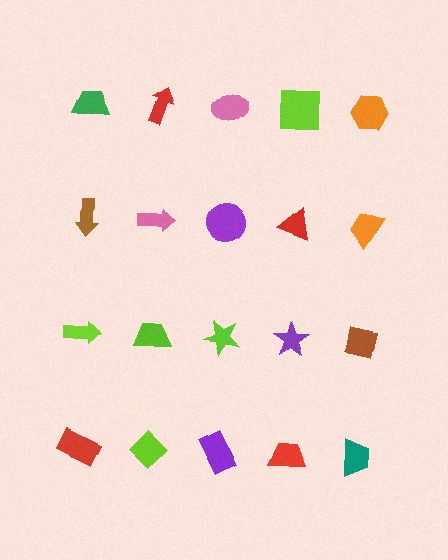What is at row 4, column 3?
A purple rectangle.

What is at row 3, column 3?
A lime star.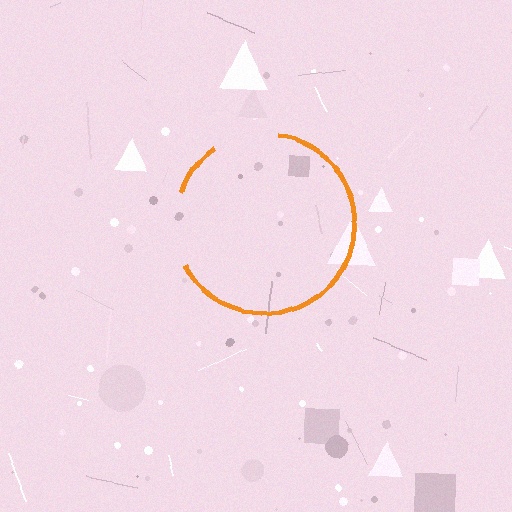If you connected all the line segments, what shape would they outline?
They would outline a circle.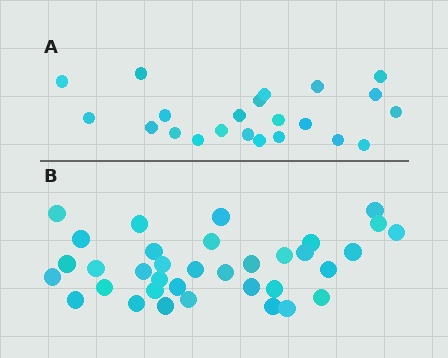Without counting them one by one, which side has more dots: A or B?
Region B (the bottom region) has more dots.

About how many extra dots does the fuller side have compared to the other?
Region B has approximately 15 more dots than region A.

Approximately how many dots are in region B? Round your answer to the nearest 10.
About 40 dots. (The exact count is 35, which rounds to 40.)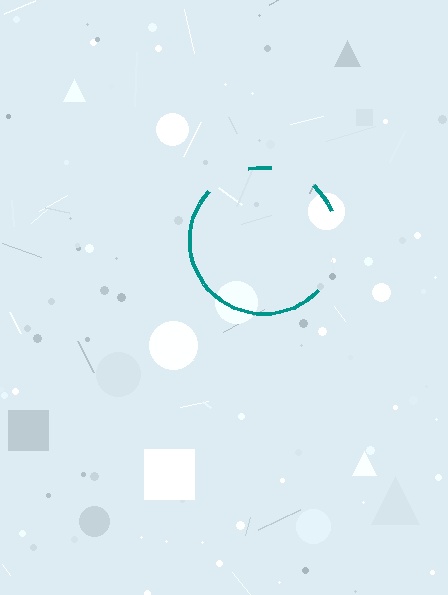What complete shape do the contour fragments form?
The contour fragments form a circle.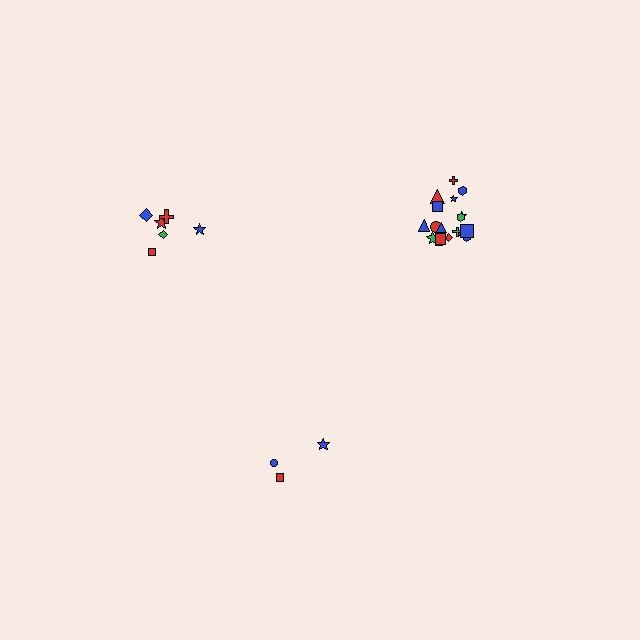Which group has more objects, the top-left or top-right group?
The top-right group.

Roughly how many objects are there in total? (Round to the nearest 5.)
Roughly 25 objects in total.